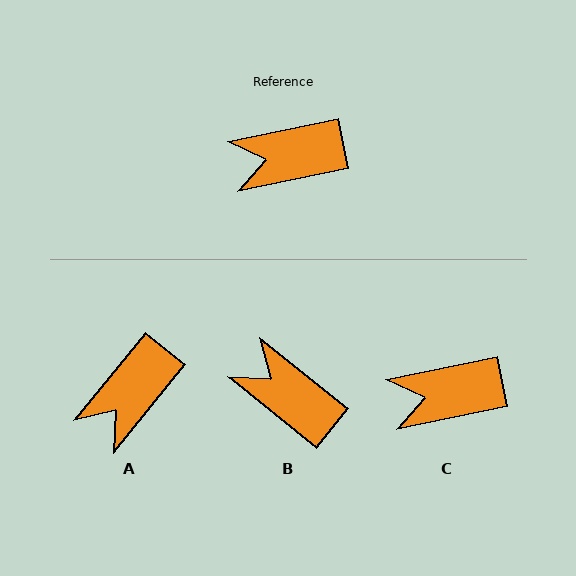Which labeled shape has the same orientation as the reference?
C.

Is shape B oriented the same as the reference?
No, it is off by about 51 degrees.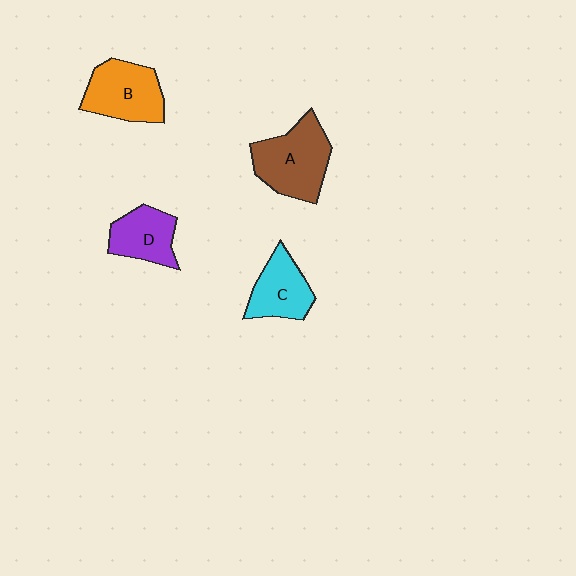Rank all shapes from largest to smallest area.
From largest to smallest: A (brown), B (orange), C (cyan), D (purple).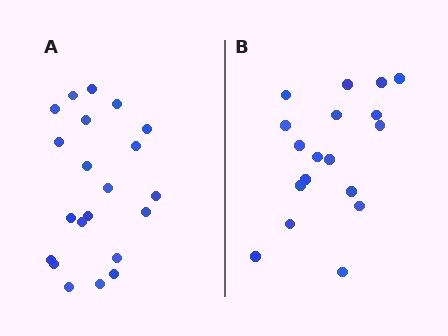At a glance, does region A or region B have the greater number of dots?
Region A (the left region) has more dots.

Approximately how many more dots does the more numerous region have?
Region A has just a few more — roughly 2 or 3 more dots than region B.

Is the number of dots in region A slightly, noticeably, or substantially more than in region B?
Region A has only slightly more — the two regions are fairly close. The ratio is roughly 1.2 to 1.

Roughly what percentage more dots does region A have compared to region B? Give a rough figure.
About 15% more.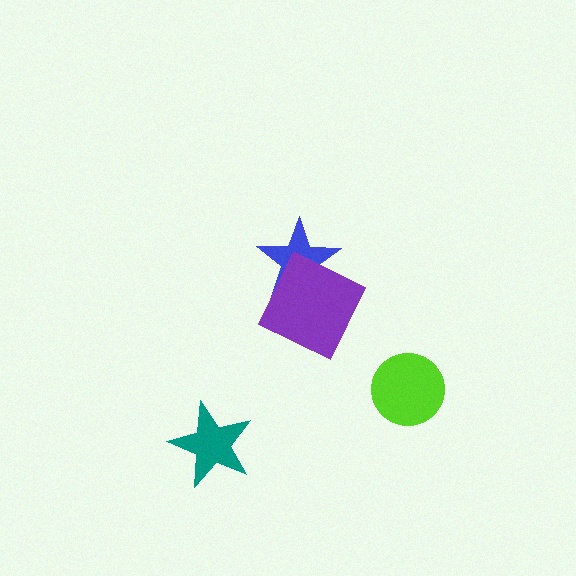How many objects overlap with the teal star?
0 objects overlap with the teal star.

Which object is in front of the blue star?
The purple square is in front of the blue star.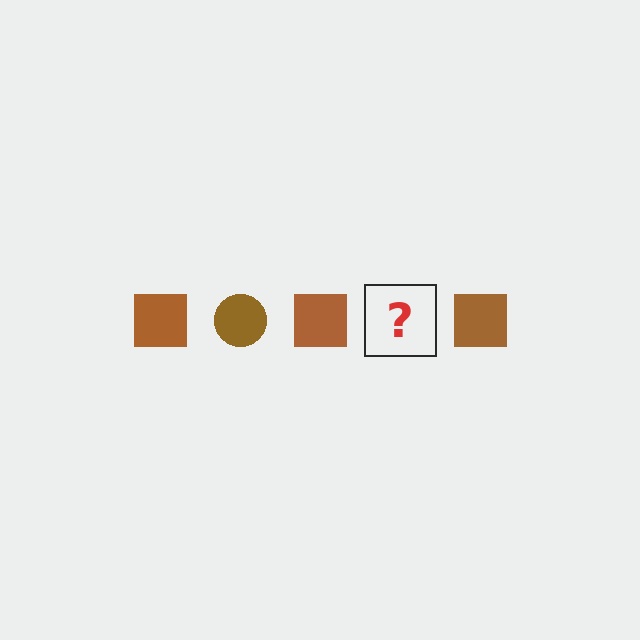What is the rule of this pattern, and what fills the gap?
The rule is that the pattern cycles through square, circle shapes in brown. The gap should be filled with a brown circle.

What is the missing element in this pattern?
The missing element is a brown circle.